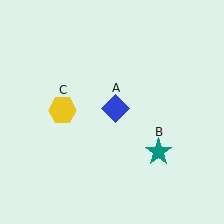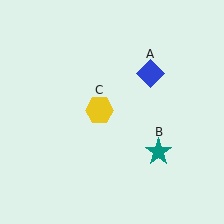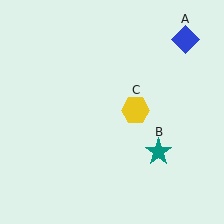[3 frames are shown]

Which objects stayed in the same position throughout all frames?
Teal star (object B) remained stationary.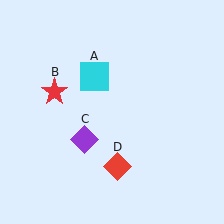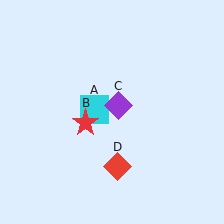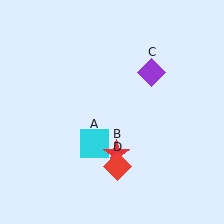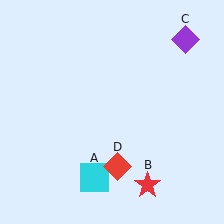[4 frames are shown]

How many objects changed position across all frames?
3 objects changed position: cyan square (object A), red star (object B), purple diamond (object C).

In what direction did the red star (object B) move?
The red star (object B) moved down and to the right.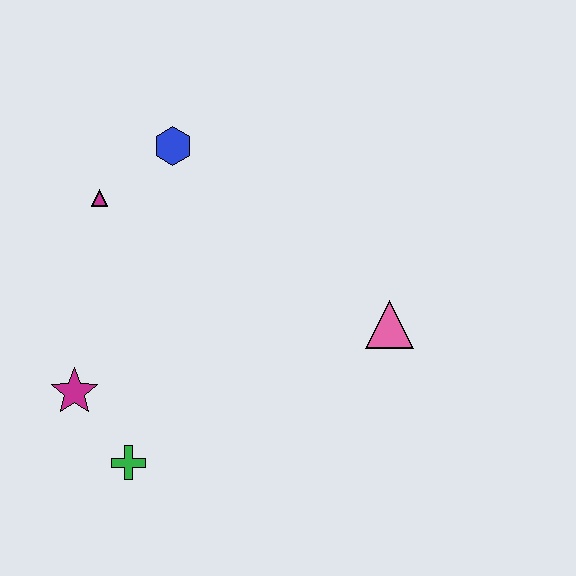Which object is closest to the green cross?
The magenta star is closest to the green cross.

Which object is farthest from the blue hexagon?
The green cross is farthest from the blue hexagon.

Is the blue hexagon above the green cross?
Yes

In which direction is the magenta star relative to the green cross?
The magenta star is above the green cross.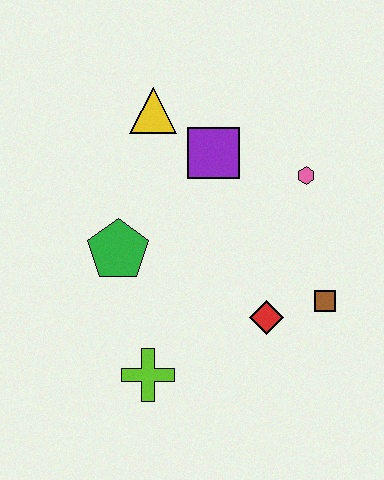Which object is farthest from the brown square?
The yellow triangle is farthest from the brown square.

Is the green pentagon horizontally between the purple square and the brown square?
No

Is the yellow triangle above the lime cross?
Yes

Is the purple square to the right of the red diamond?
No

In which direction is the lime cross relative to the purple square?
The lime cross is below the purple square.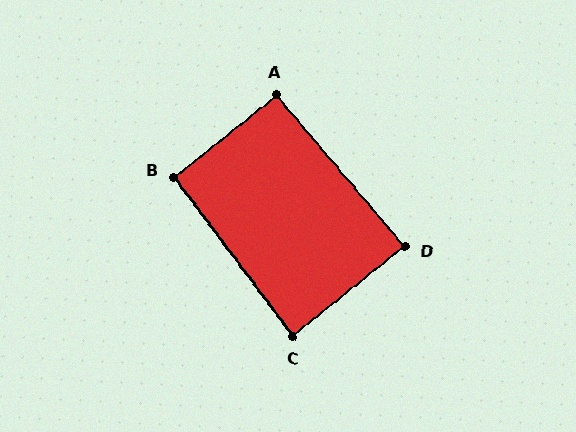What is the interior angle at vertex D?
Approximately 88 degrees (approximately right).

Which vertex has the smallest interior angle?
C, at approximately 88 degrees.